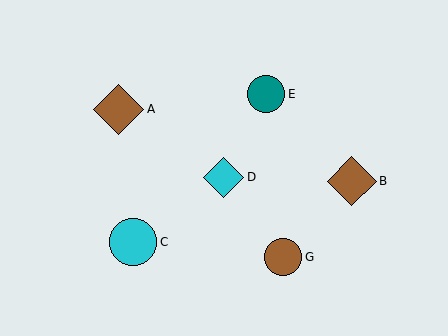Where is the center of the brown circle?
The center of the brown circle is at (283, 257).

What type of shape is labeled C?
Shape C is a cyan circle.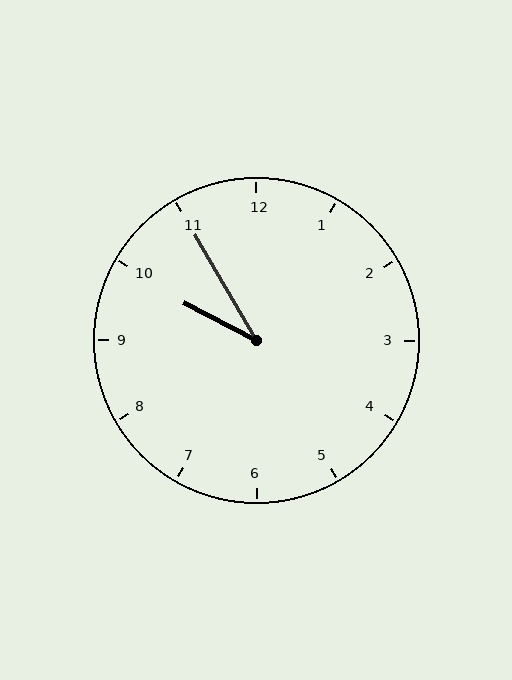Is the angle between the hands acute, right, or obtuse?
It is acute.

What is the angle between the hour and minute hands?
Approximately 32 degrees.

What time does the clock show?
9:55.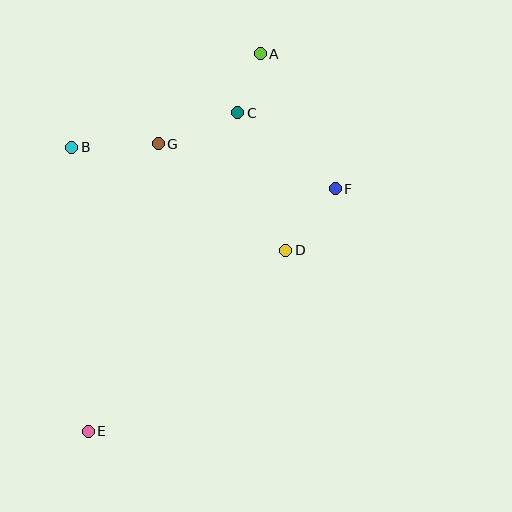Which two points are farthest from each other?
Points A and E are farthest from each other.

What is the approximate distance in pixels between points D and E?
The distance between D and E is approximately 268 pixels.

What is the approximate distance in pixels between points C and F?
The distance between C and F is approximately 124 pixels.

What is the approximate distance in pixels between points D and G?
The distance between D and G is approximately 166 pixels.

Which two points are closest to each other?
Points A and C are closest to each other.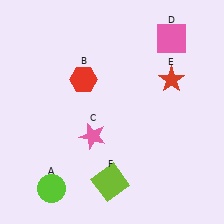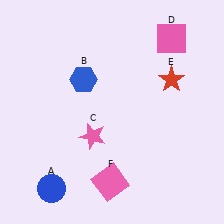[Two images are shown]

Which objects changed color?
A changed from lime to blue. B changed from red to blue. F changed from lime to pink.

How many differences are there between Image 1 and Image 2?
There are 3 differences between the two images.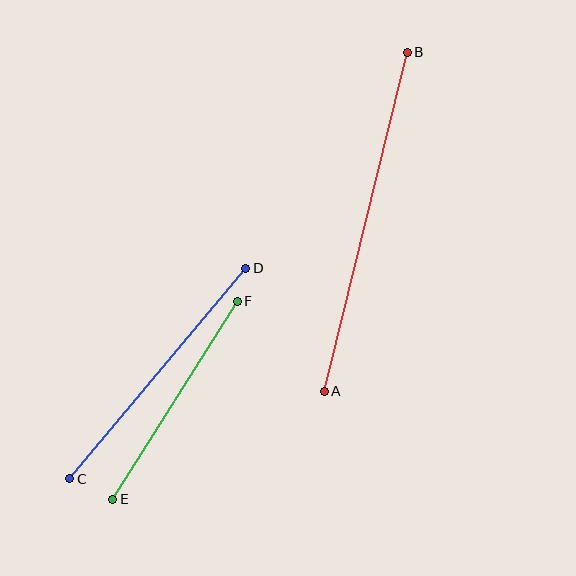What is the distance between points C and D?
The distance is approximately 274 pixels.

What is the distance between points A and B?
The distance is approximately 349 pixels.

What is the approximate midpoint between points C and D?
The midpoint is at approximately (158, 374) pixels.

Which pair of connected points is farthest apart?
Points A and B are farthest apart.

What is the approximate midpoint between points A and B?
The midpoint is at approximately (366, 222) pixels.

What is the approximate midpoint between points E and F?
The midpoint is at approximately (175, 400) pixels.